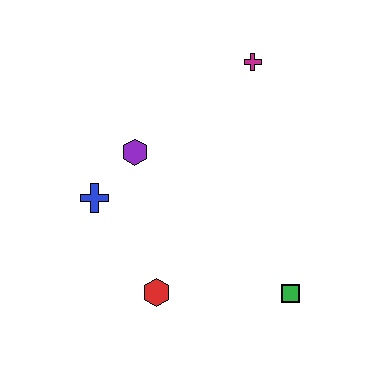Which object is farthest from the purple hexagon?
The green square is farthest from the purple hexagon.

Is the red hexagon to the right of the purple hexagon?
Yes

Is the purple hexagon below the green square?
No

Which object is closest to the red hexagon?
The blue cross is closest to the red hexagon.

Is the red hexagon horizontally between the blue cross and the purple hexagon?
No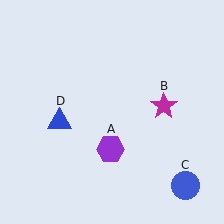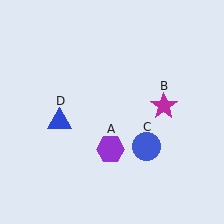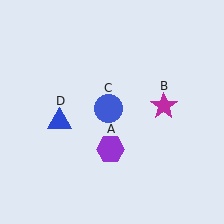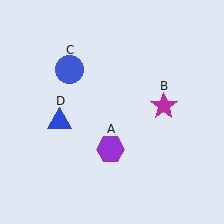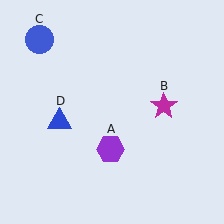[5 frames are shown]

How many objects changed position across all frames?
1 object changed position: blue circle (object C).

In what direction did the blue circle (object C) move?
The blue circle (object C) moved up and to the left.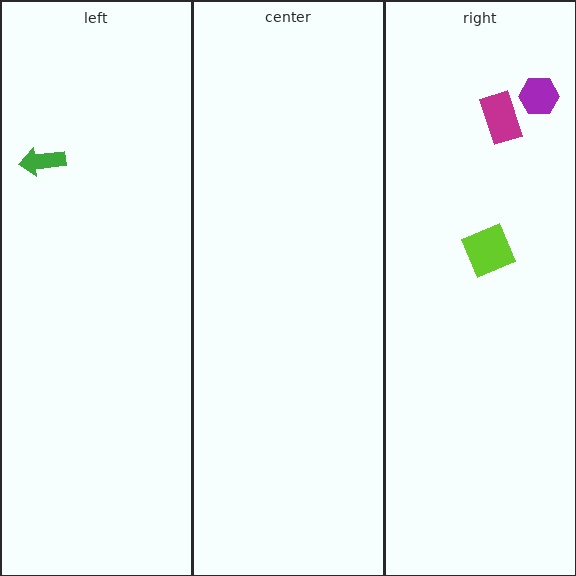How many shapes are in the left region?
1.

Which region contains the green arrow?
The left region.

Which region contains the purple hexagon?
The right region.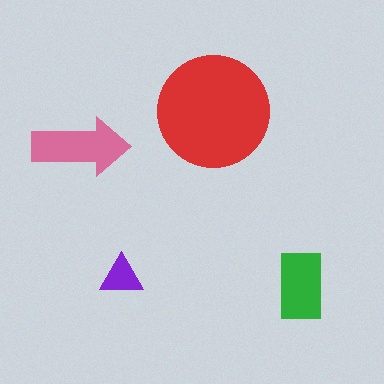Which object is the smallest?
The purple triangle.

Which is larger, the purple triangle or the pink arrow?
The pink arrow.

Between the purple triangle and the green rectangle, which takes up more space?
The green rectangle.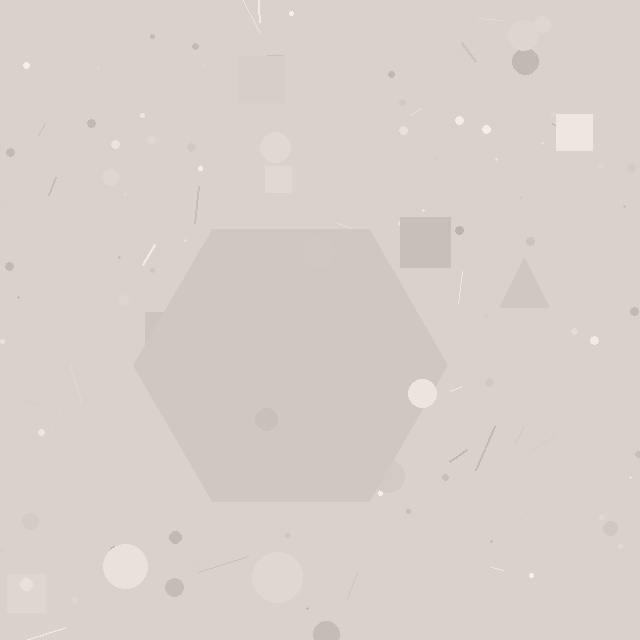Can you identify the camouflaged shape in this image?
The camouflaged shape is a hexagon.